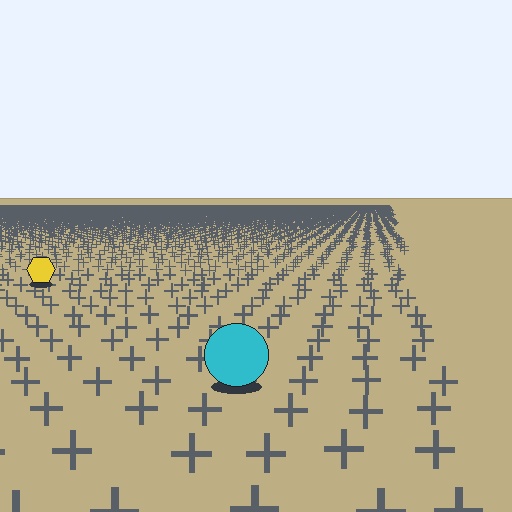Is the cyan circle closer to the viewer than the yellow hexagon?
Yes. The cyan circle is closer — you can tell from the texture gradient: the ground texture is coarser near it.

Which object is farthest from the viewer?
The yellow hexagon is farthest from the viewer. It appears smaller and the ground texture around it is denser.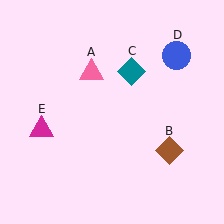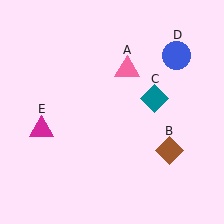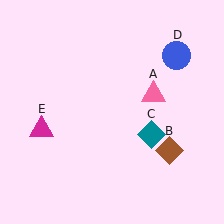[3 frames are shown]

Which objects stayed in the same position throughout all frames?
Brown diamond (object B) and blue circle (object D) and magenta triangle (object E) remained stationary.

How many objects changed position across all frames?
2 objects changed position: pink triangle (object A), teal diamond (object C).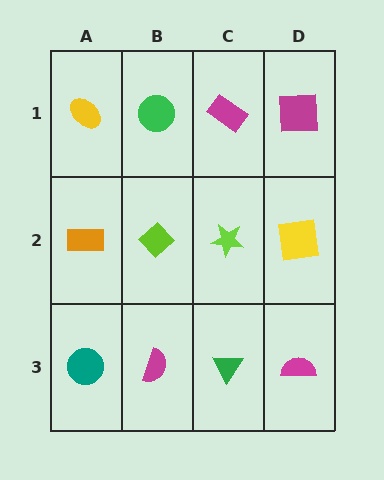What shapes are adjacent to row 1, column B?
A lime diamond (row 2, column B), a yellow ellipse (row 1, column A), a magenta rectangle (row 1, column C).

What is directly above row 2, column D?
A magenta square.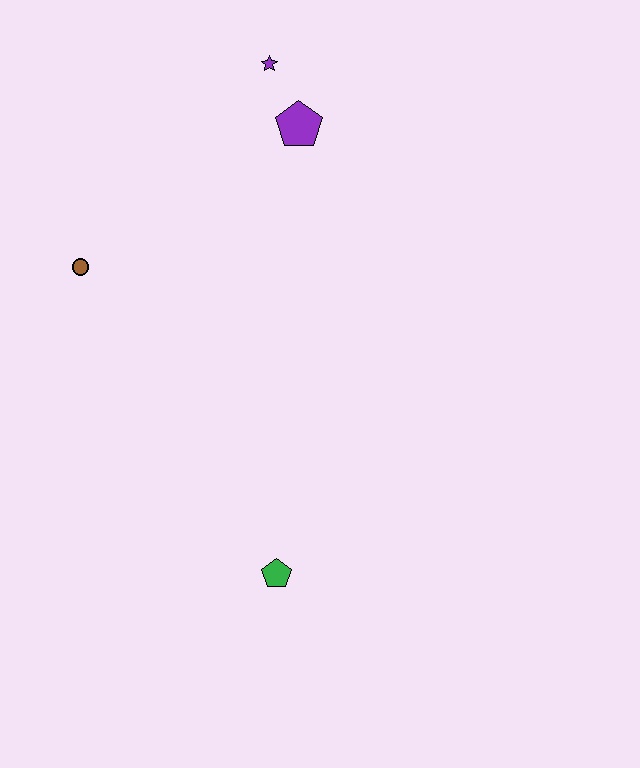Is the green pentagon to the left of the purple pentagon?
Yes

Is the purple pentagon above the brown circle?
Yes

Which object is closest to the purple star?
The purple pentagon is closest to the purple star.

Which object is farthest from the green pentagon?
The purple star is farthest from the green pentagon.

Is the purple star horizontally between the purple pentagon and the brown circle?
Yes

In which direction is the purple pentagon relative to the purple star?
The purple pentagon is below the purple star.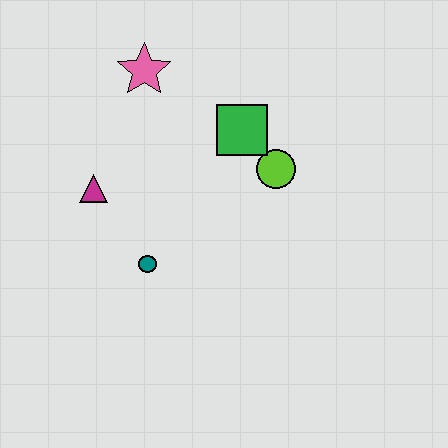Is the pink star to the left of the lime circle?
Yes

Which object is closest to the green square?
The lime circle is closest to the green square.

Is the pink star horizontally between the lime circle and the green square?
No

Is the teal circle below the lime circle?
Yes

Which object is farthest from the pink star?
The teal circle is farthest from the pink star.